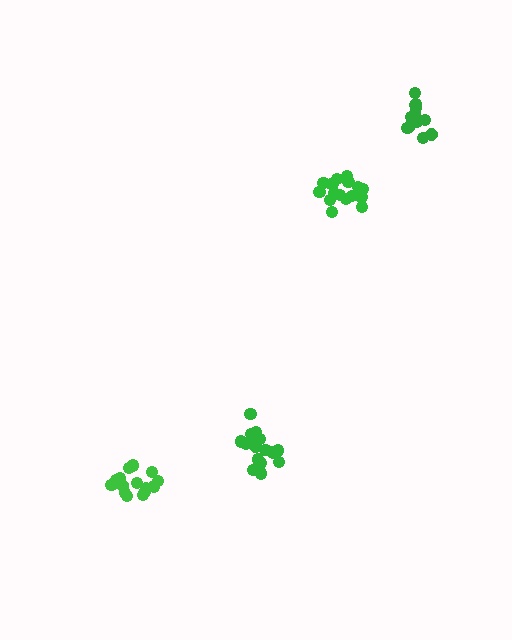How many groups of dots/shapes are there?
There are 4 groups.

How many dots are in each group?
Group 1: 17 dots, Group 2: 13 dots, Group 3: 18 dots, Group 4: 15 dots (63 total).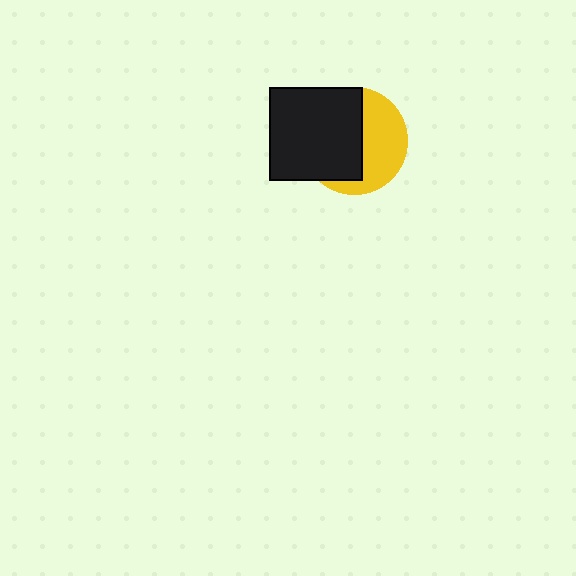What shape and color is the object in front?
The object in front is a black square.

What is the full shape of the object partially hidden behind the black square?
The partially hidden object is a yellow circle.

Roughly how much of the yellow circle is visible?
A small part of it is visible (roughly 44%).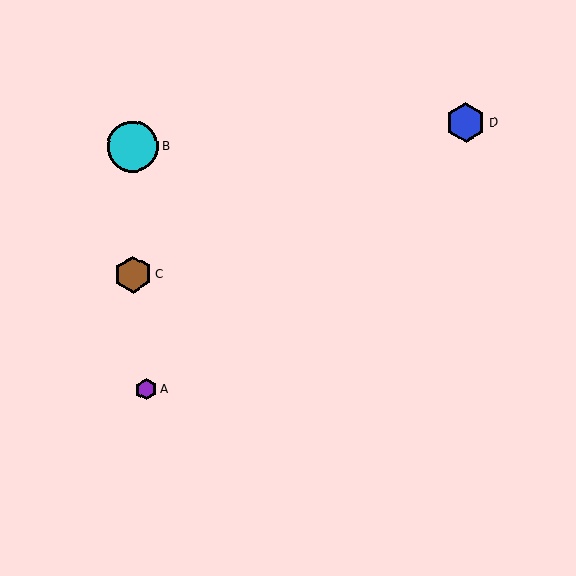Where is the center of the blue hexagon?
The center of the blue hexagon is at (466, 123).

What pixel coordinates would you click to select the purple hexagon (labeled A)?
Click at (146, 389) to select the purple hexagon A.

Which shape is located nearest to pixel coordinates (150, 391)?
The purple hexagon (labeled A) at (146, 389) is nearest to that location.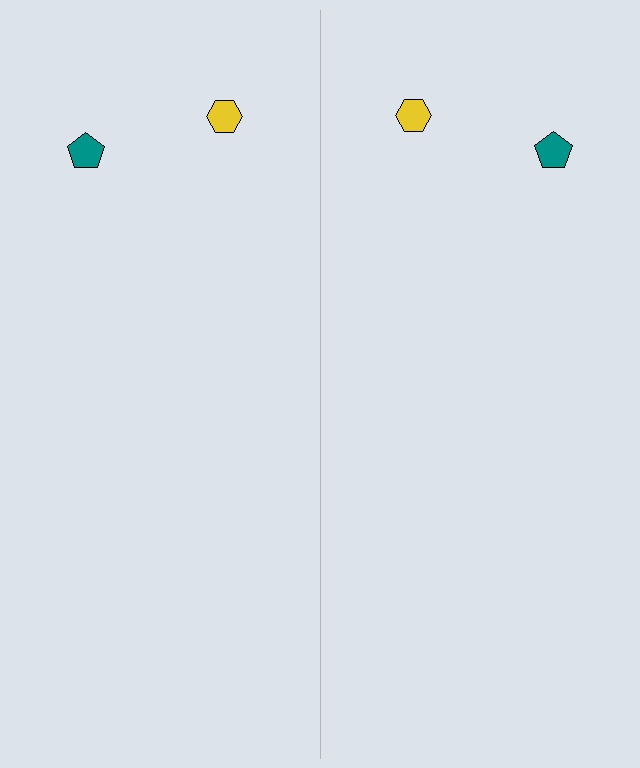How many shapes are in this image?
There are 4 shapes in this image.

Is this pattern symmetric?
Yes, this pattern has bilateral (reflection) symmetry.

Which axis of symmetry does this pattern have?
The pattern has a vertical axis of symmetry running through the center of the image.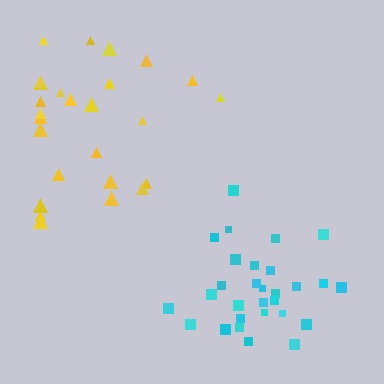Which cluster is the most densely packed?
Cyan.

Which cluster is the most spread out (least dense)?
Yellow.